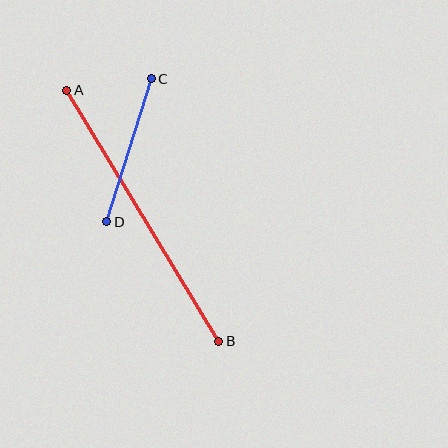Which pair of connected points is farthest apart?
Points A and B are farthest apart.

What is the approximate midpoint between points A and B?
The midpoint is at approximately (143, 216) pixels.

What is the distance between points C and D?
The distance is approximately 150 pixels.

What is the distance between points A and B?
The distance is approximately 293 pixels.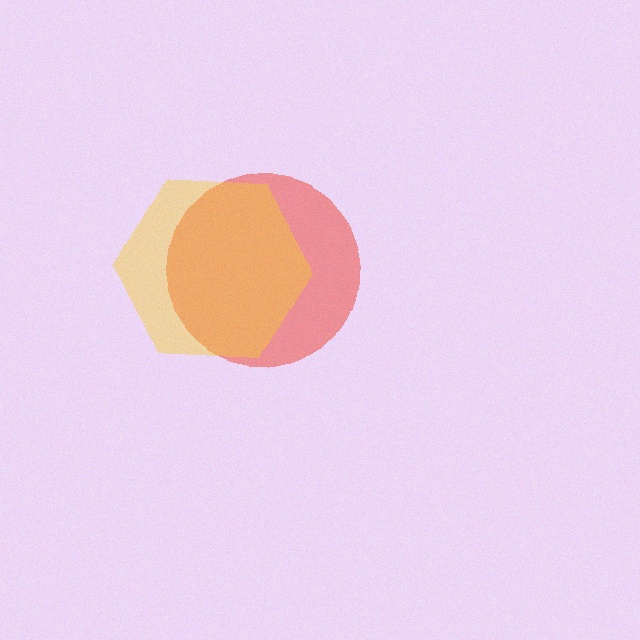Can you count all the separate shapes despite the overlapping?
Yes, there are 2 separate shapes.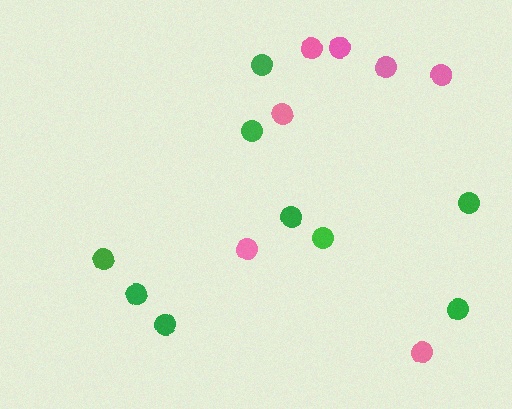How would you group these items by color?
There are 2 groups: one group of pink circles (7) and one group of green circles (9).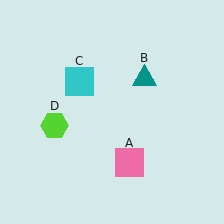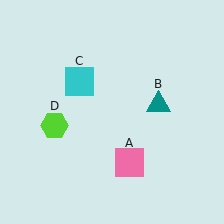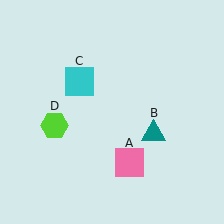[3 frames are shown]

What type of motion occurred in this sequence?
The teal triangle (object B) rotated clockwise around the center of the scene.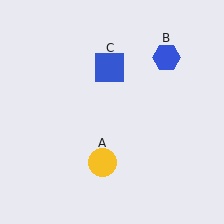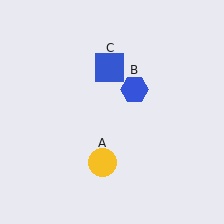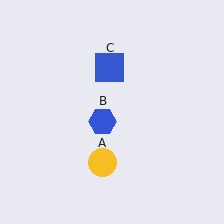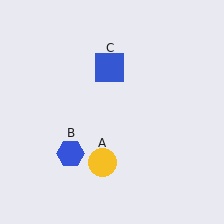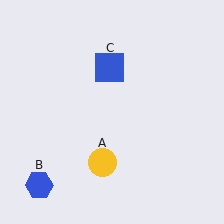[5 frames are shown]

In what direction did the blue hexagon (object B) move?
The blue hexagon (object B) moved down and to the left.